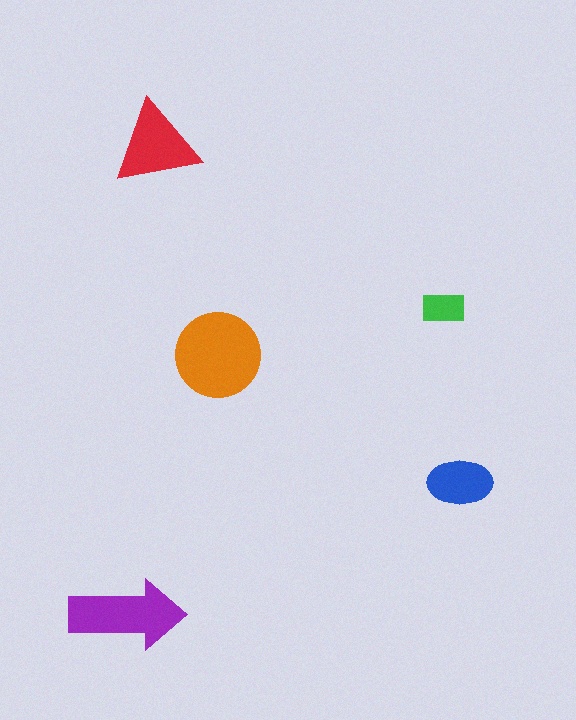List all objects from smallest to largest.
The green rectangle, the blue ellipse, the red triangle, the purple arrow, the orange circle.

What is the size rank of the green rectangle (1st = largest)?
5th.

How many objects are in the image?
There are 5 objects in the image.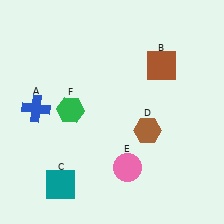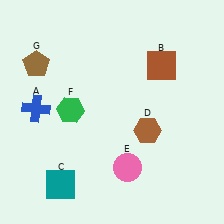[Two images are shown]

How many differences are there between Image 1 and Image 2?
There is 1 difference between the two images.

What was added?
A brown pentagon (G) was added in Image 2.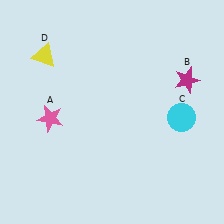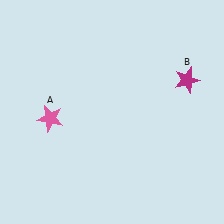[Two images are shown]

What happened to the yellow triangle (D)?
The yellow triangle (D) was removed in Image 2. It was in the top-left area of Image 1.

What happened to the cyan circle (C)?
The cyan circle (C) was removed in Image 2. It was in the bottom-right area of Image 1.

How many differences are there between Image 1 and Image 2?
There are 2 differences between the two images.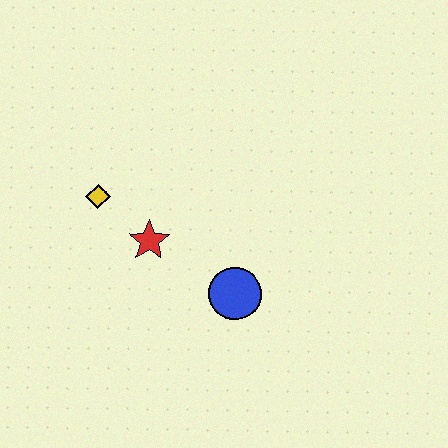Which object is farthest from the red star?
The blue circle is farthest from the red star.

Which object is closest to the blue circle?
The red star is closest to the blue circle.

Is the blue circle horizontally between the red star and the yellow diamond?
No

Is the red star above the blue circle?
Yes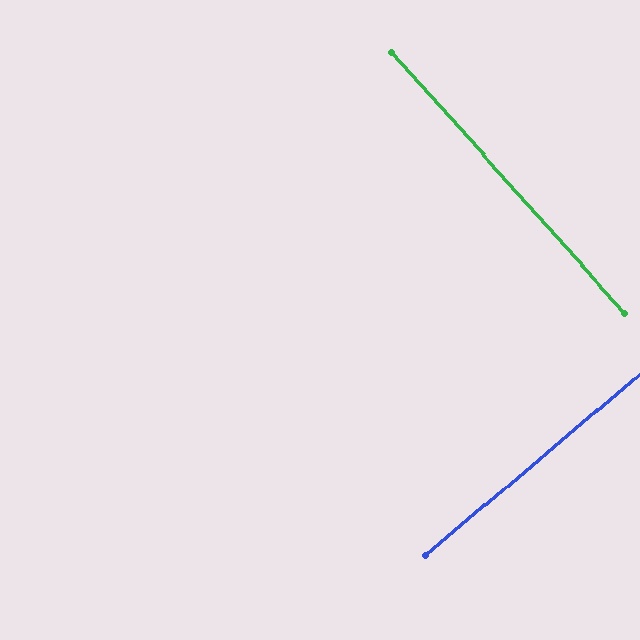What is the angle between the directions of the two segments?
Approximately 89 degrees.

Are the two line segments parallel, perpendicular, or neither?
Perpendicular — they meet at approximately 89°.